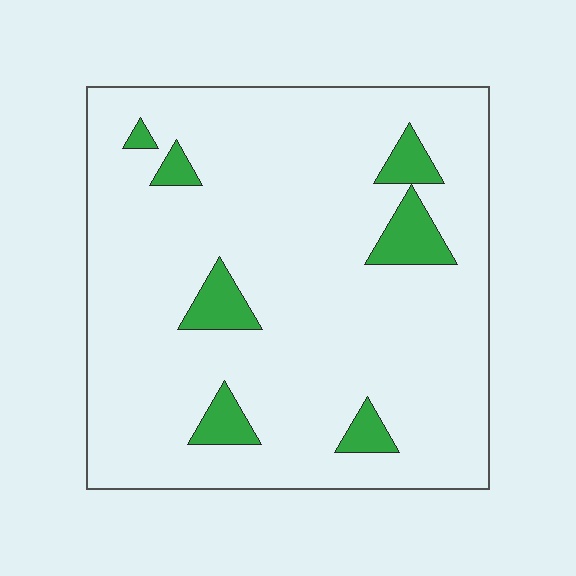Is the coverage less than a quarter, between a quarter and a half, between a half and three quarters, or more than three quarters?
Less than a quarter.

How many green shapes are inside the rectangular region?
7.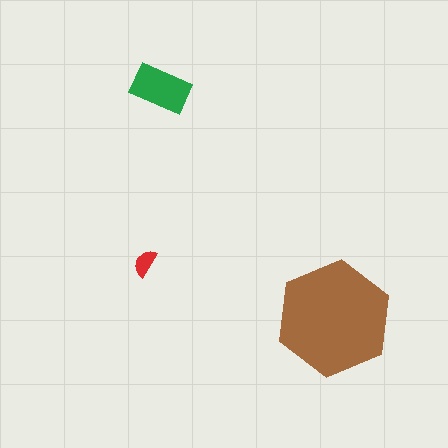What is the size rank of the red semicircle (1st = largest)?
3rd.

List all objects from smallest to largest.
The red semicircle, the green rectangle, the brown hexagon.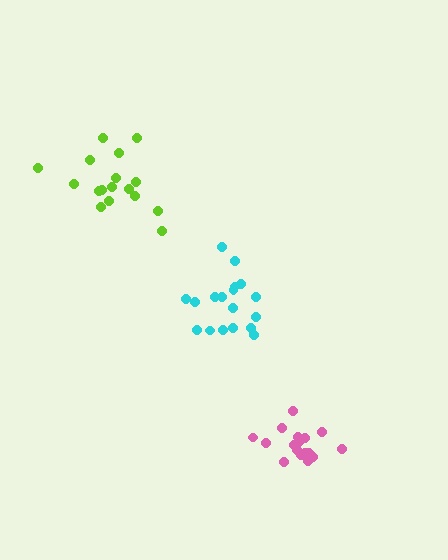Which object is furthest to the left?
The lime cluster is leftmost.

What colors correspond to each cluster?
The clusters are colored: lime, cyan, pink.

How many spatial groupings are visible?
There are 3 spatial groupings.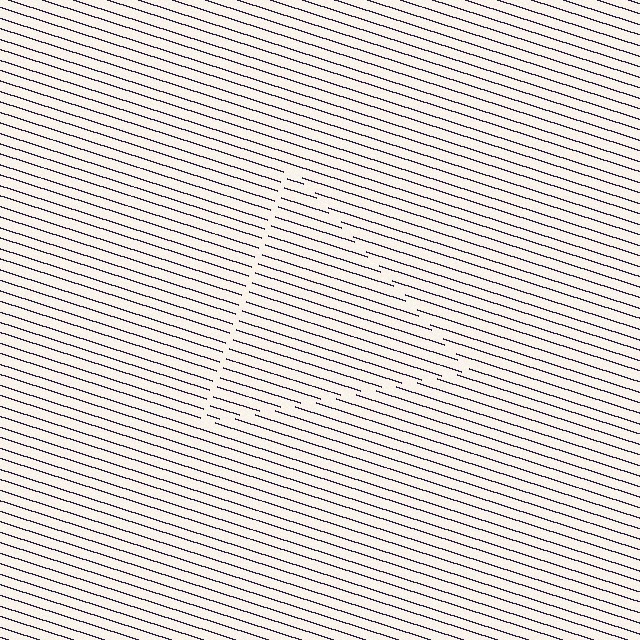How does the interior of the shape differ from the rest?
The interior of the shape contains the same grating, shifted by half a period — the contour is defined by the phase discontinuity where line-ends from the inner and outer gratings abut.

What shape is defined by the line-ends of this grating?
An illusory triangle. The interior of the shape contains the same grating, shifted by half a period — the contour is defined by the phase discontinuity where line-ends from the inner and outer gratings abut.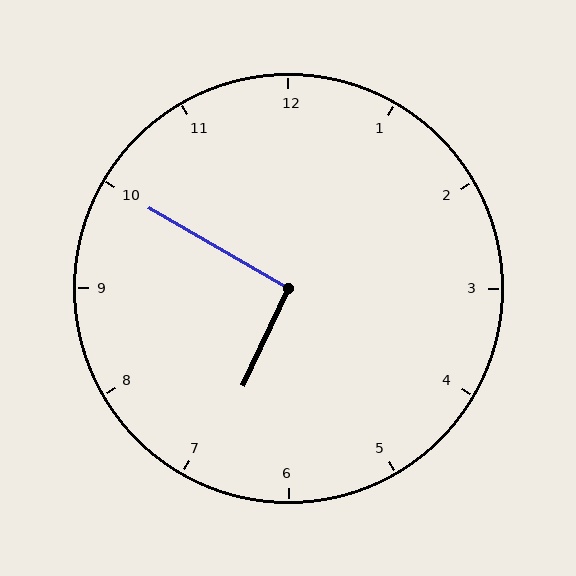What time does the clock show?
6:50.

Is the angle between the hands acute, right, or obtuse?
It is right.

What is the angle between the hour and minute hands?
Approximately 95 degrees.